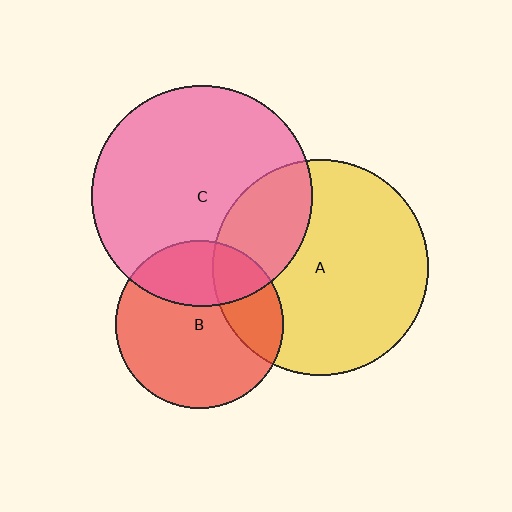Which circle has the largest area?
Circle C (pink).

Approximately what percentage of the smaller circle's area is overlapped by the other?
Approximately 25%.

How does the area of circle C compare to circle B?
Approximately 1.7 times.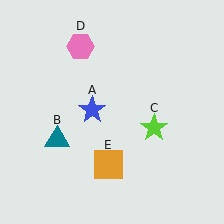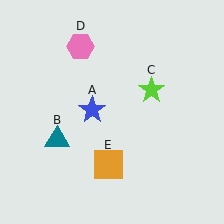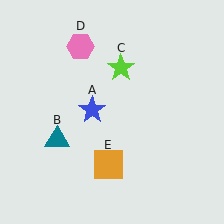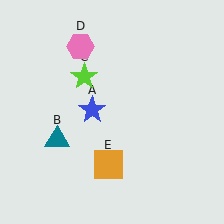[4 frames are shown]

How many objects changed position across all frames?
1 object changed position: lime star (object C).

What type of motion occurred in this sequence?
The lime star (object C) rotated counterclockwise around the center of the scene.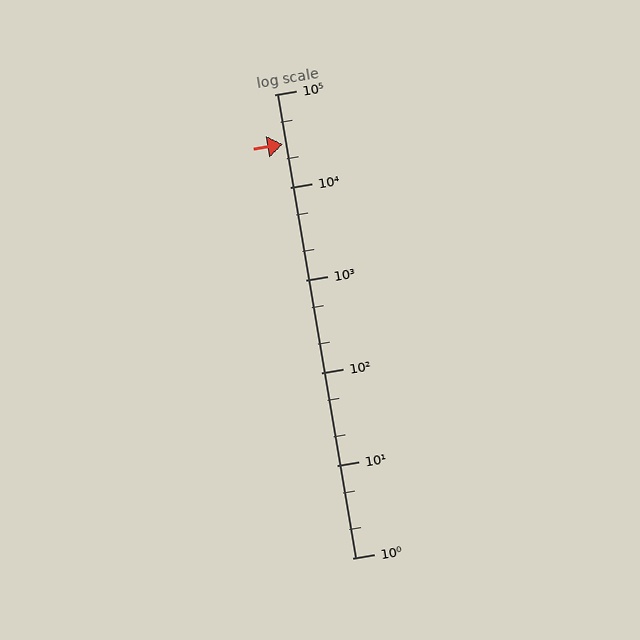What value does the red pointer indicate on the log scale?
The pointer indicates approximately 29000.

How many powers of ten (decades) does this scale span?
The scale spans 5 decades, from 1 to 100000.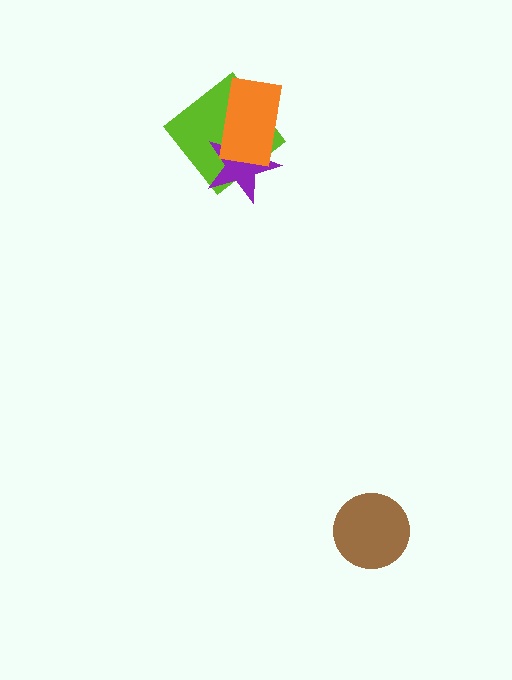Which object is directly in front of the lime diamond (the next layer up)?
The purple star is directly in front of the lime diamond.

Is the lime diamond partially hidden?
Yes, it is partially covered by another shape.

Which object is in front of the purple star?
The orange rectangle is in front of the purple star.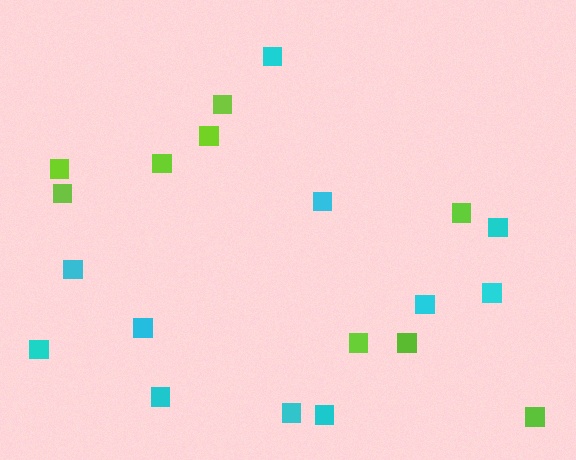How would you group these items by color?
There are 2 groups: one group of cyan squares (11) and one group of lime squares (9).